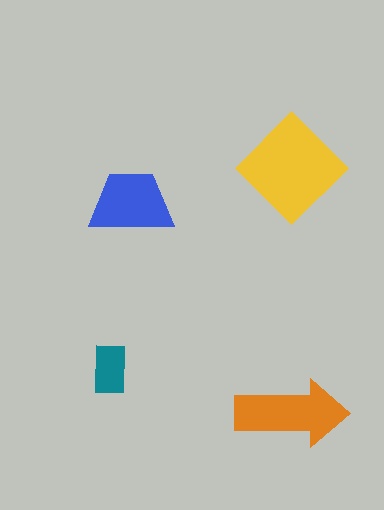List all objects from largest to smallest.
The yellow diamond, the orange arrow, the blue trapezoid, the teal rectangle.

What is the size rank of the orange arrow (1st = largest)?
2nd.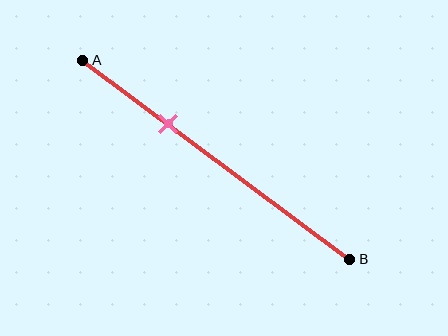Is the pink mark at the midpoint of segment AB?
No, the mark is at about 30% from A, not at the 50% midpoint.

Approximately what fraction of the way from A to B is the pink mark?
The pink mark is approximately 30% of the way from A to B.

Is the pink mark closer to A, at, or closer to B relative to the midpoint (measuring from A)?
The pink mark is closer to point A than the midpoint of segment AB.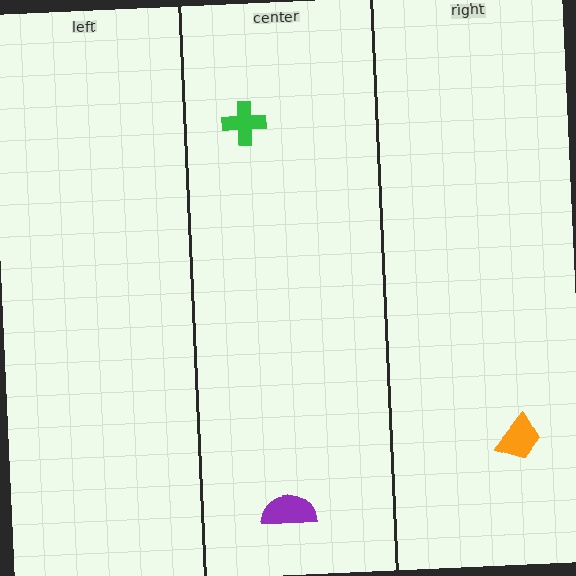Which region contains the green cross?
The center region.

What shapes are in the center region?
The purple semicircle, the green cross.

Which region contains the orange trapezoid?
The right region.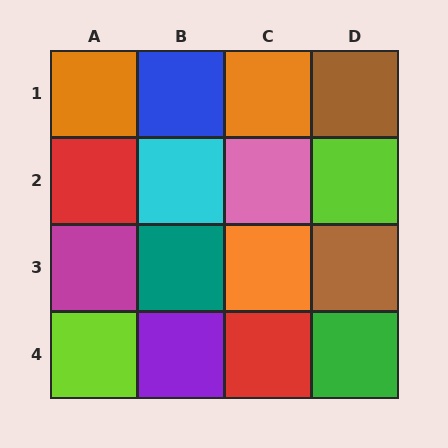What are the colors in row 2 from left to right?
Red, cyan, pink, lime.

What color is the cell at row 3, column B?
Teal.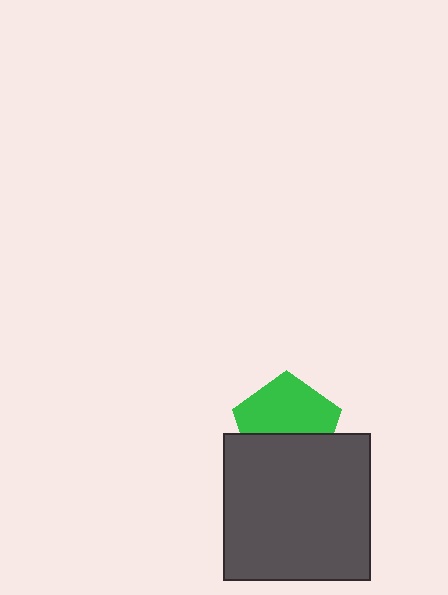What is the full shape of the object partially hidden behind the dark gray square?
The partially hidden object is a green pentagon.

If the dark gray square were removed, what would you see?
You would see the complete green pentagon.